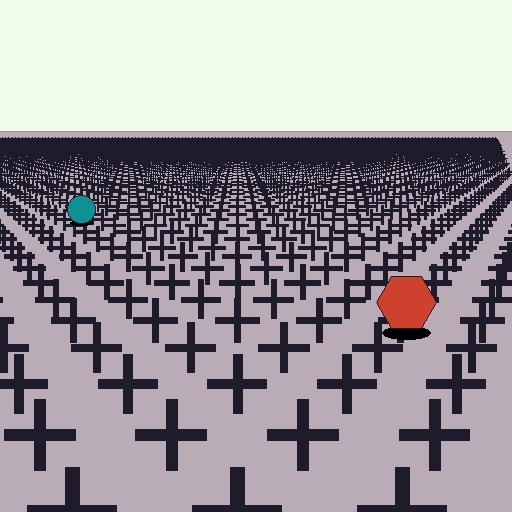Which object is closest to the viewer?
The red hexagon is closest. The texture marks near it are larger and more spread out.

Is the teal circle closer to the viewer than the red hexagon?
No. The red hexagon is closer — you can tell from the texture gradient: the ground texture is coarser near it.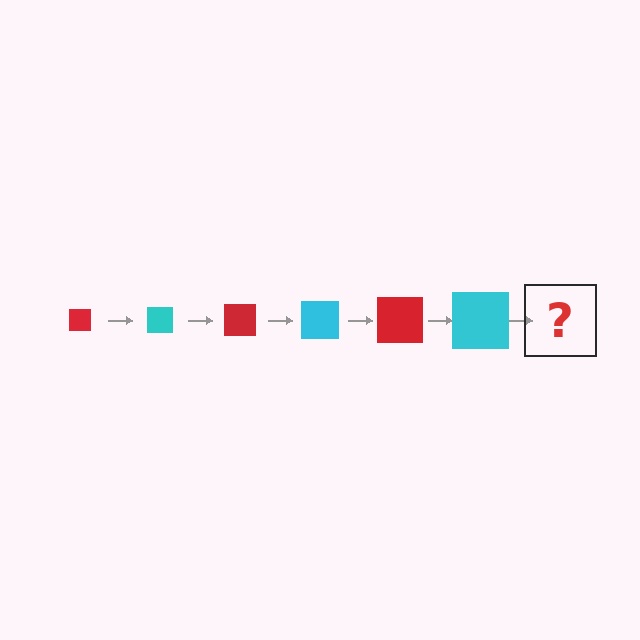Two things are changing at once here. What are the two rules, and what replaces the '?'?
The two rules are that the square grows larger each step and the color cycles through red and cyan. The '?' should be a red square, larger than the previous one.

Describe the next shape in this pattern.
It should be a red square, larger than the previous one.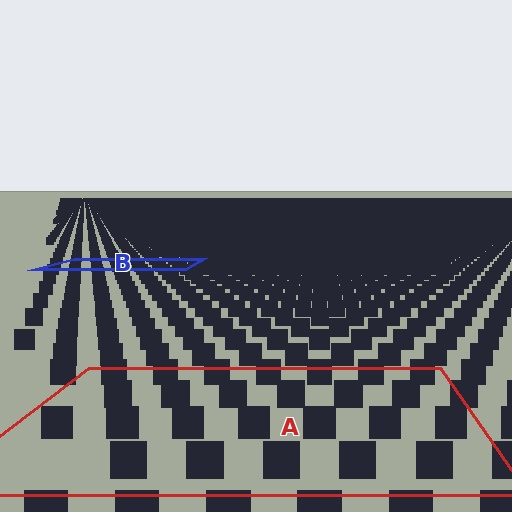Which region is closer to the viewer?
Region A is closer. The texture elements there are larger and more spread out.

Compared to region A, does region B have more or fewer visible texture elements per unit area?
Region B has more texture elements per unit area — they are packed more densely because it is farther away.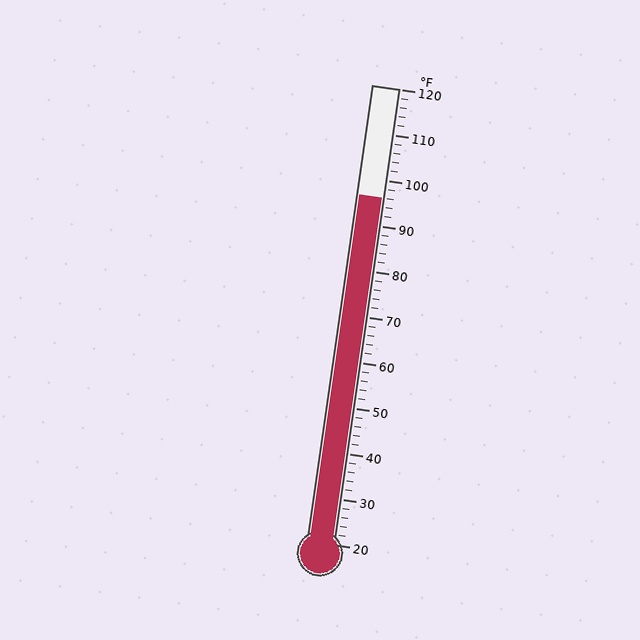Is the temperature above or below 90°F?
The temperature is above 90°F.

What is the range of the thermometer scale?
The thermometer scale ranges from 20°F to 120°F.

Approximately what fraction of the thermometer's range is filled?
The thermometer is filled to approximately 75% of its range.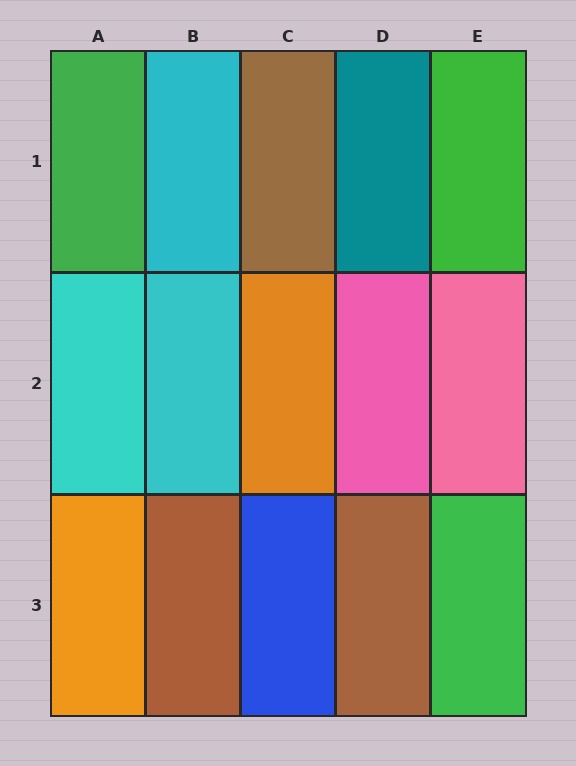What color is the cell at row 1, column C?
Brown.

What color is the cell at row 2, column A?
Cyan.